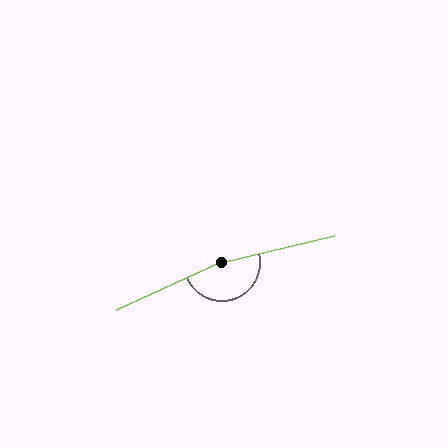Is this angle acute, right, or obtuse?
It is obtuse.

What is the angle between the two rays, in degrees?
Approximately 169 degrees.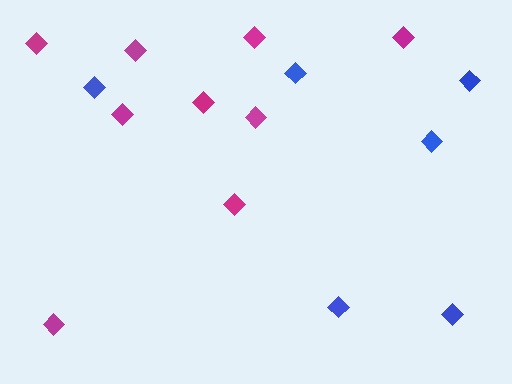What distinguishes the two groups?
There are 2 groups: one group of magenta diamonds (9) and one group of blue diamonds (6).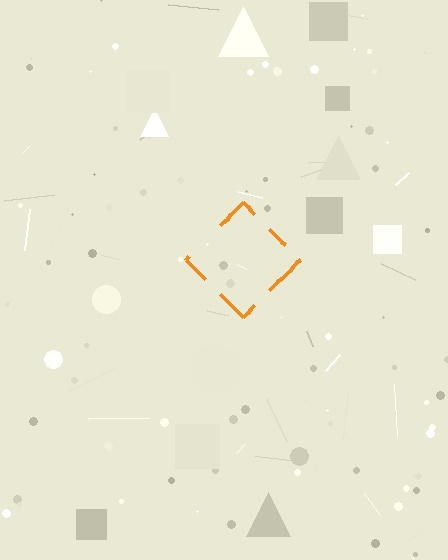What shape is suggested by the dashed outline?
The dashed outline suggests a diamond.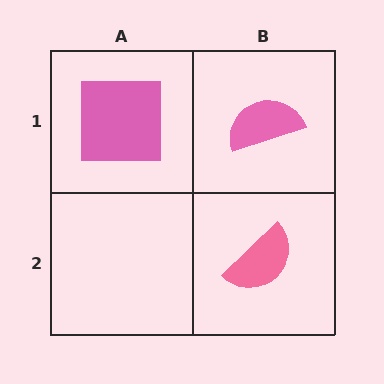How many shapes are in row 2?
1 shape.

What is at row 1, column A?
A pink square.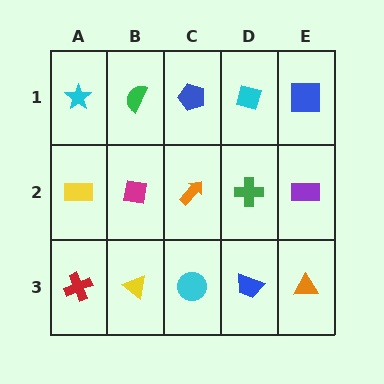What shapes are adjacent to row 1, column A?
A yellow rectangle (row 2, column A), a green semicircle (row 1, column B).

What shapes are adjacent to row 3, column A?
A yellow rectangle (row 2, column A), a yellow triangle (row 3, column B).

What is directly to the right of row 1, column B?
A blue pentagon.